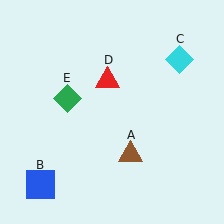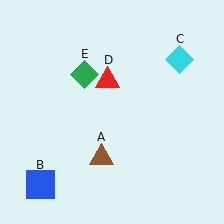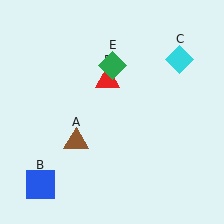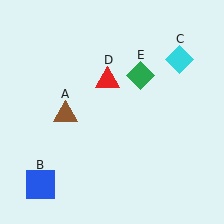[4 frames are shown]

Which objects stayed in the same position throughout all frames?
Blue square (object B) and cyan diamond (object C) and red triangle (object D) remained stationary.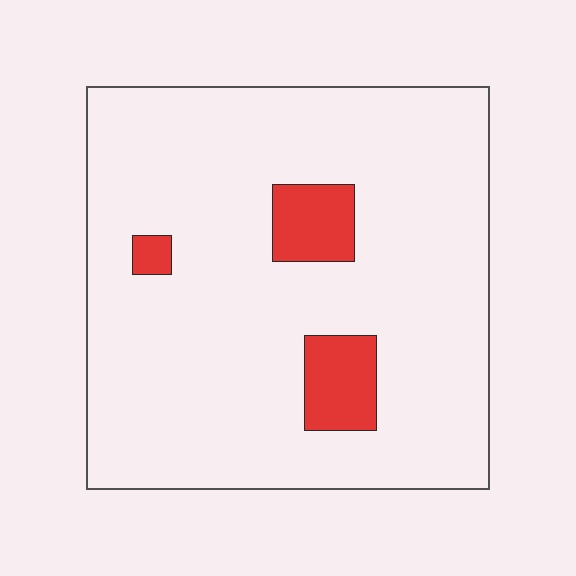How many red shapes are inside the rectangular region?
3.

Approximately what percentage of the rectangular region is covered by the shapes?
Approximately 10%.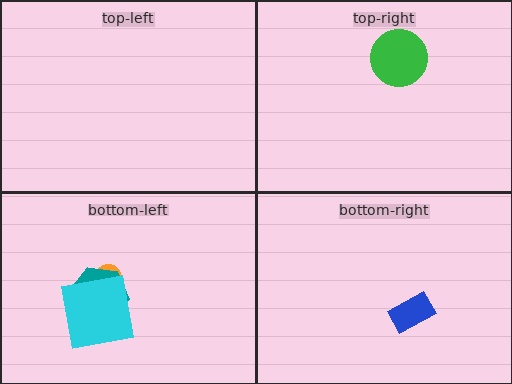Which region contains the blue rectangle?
The bottom-right region.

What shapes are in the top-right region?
The green circle.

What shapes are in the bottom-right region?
The blue rectangle.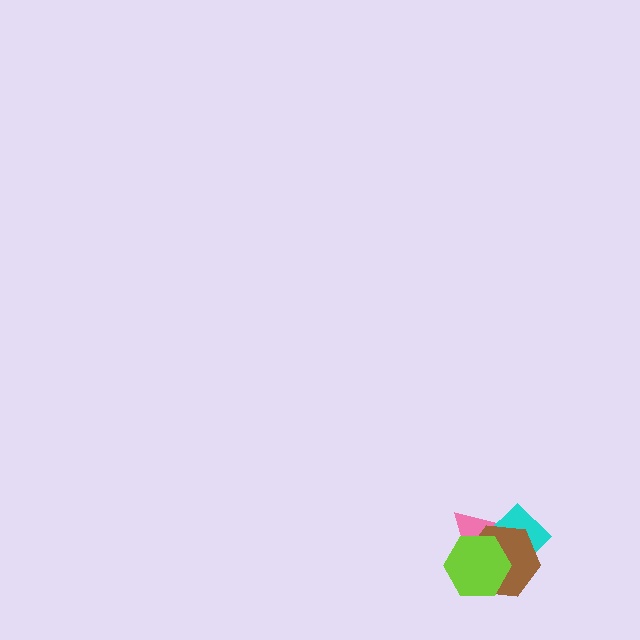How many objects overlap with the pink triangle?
3 objects overlap with the pink triangle.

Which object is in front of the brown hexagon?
The lime hexagon is in front of the brown hexagon.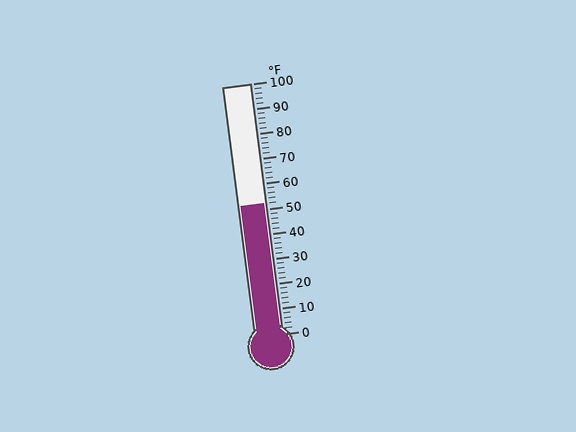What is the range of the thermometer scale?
The thermometer scale ranges from 0°F to 100°F.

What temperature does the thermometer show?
The thermometer shows approximately 52°F.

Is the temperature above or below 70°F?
The temperature is below 70°F.